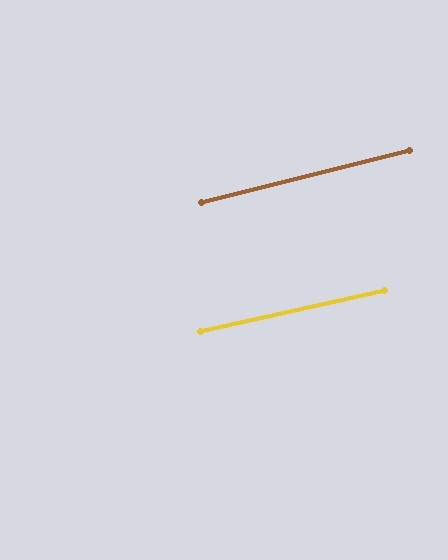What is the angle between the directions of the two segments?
Approximately 2 degrees.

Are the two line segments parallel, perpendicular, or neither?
Parallel — their directions differ by only 1.6°.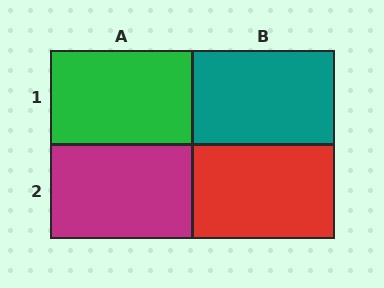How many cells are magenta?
1 cell is magenta.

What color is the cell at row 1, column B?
Teal.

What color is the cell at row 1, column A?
Green.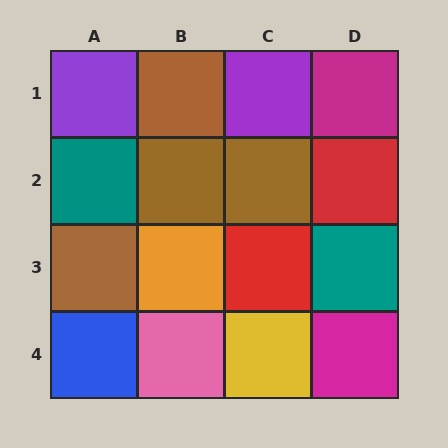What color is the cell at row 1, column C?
Purple.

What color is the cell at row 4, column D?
Magenta.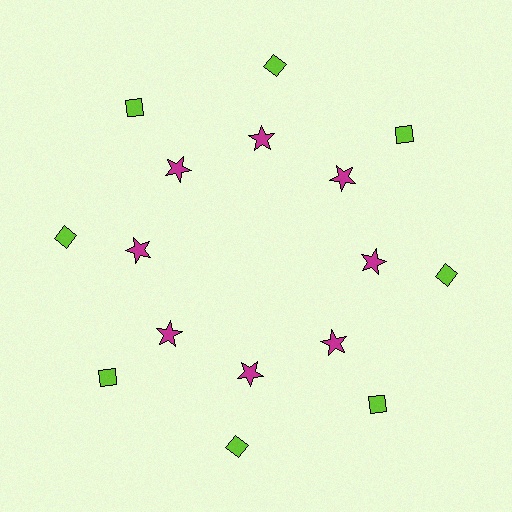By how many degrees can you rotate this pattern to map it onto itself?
The pattern maps onto itself every 45 degrees of rotation.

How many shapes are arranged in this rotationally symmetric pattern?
There are 16 shapes, arranged in 8 groups of 2.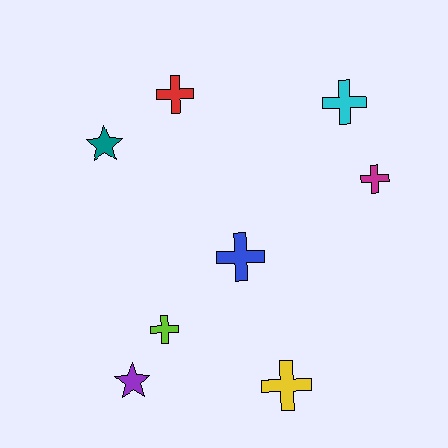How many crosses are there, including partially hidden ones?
There are 6 crosses.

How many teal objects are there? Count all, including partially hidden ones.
There is 1 teal object.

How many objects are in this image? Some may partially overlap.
There are 8 objects.